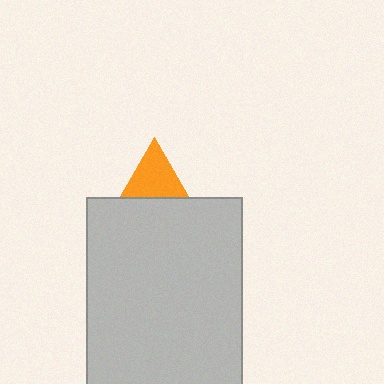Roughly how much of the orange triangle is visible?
A small part of it is visible (roughly 36%).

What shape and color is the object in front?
The object in front is a light gray rectangle.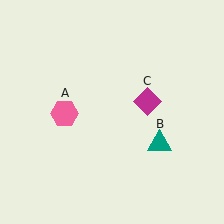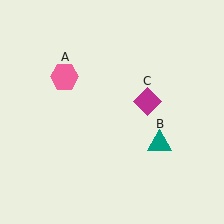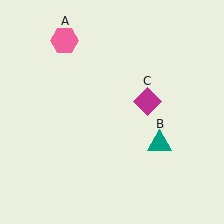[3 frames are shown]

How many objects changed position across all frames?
1 object changed position: pink hexagon (object A).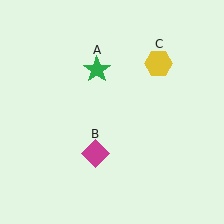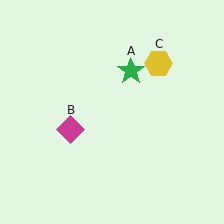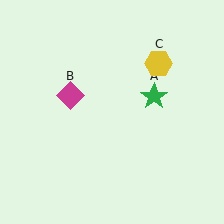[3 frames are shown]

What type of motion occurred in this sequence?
The green star (object A), magenta diamond (object B) rotated clockwise around the center of the scene.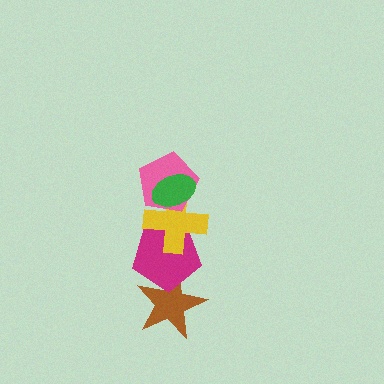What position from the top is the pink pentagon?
The pink pentagon is 2nd from the top.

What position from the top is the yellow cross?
The yellow cross is 3rd from the top.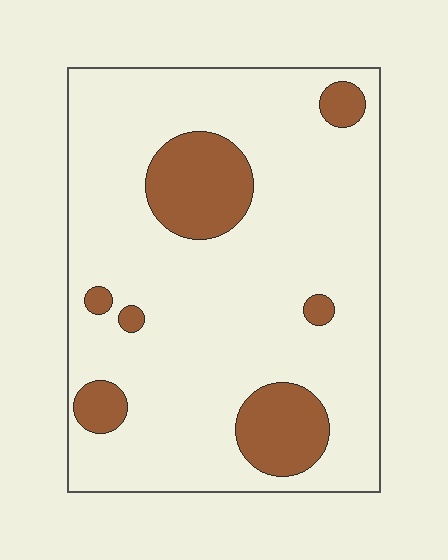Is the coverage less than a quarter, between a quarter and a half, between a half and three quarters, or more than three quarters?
Less than a quarter.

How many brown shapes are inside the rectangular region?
7.